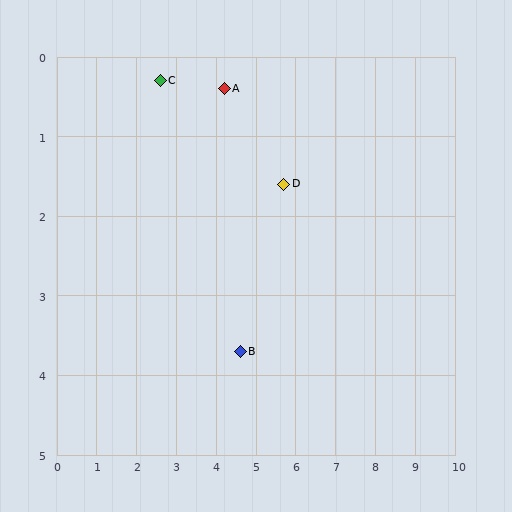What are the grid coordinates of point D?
Point D is at approximately (5.7, 1.6).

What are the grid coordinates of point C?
Point C is at approximately (2.6, 0.3).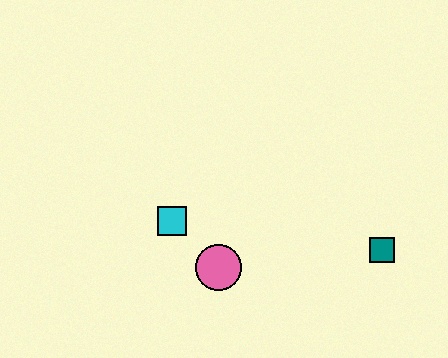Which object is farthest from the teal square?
The cyan square is farthest from the teal square.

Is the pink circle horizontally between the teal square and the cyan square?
Yes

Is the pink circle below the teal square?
Yes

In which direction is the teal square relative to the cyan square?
The teal square is to the right of the cyan square.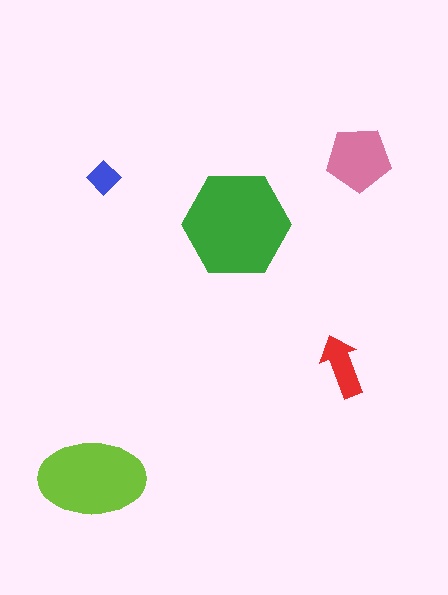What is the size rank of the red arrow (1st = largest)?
4th.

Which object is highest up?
The pink pentagon is topmost.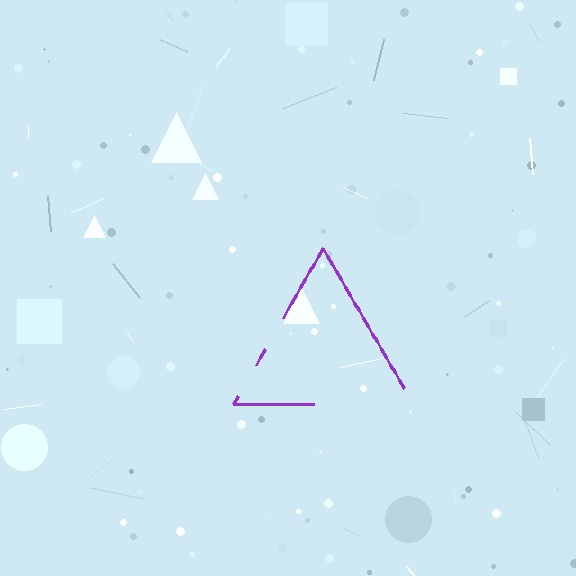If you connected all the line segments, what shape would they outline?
They would outline a triangle.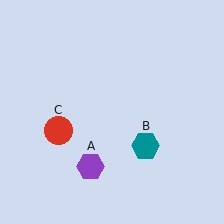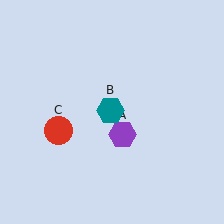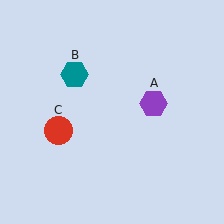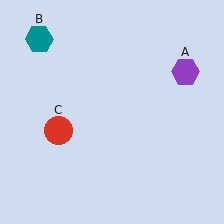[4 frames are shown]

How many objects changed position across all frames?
2 objects changed position: purple hexagon (object A), teal hexagon (object B).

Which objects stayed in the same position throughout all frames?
Red circle (object C) remained stationary.